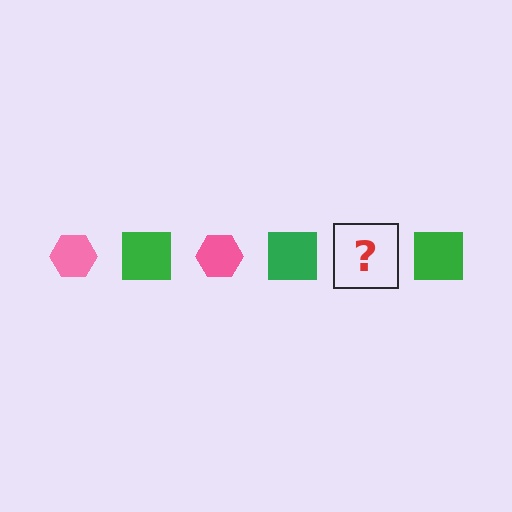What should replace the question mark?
The question mark should be replaced with a pink hexagon.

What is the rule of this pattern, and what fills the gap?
The rule is that the pattern alternates between pink hexagon and green square. The gap should be filled with a pink hexagon.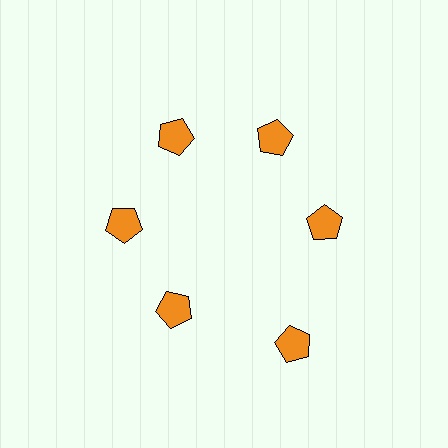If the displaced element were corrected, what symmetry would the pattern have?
It would have 6-fold rotational symmetry — the pattern would map onto itself every 60 degrees.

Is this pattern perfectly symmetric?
No. The 6 orange pentagons are arranged in a ring, but one element near the 5 o'clock position is pushed outward from the center, breaking the 6-fold rotational symmetry.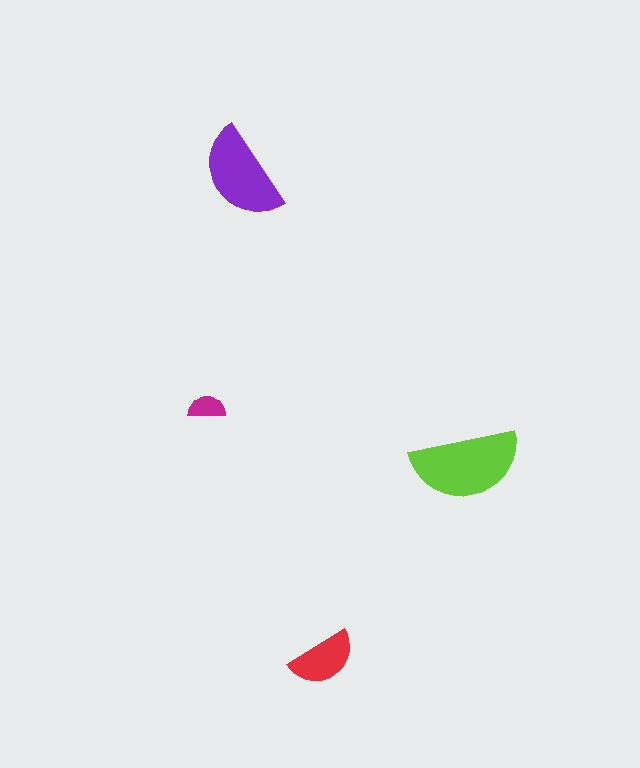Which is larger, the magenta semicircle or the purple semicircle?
The purple one.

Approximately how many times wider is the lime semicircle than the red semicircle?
About 1.5 times wider.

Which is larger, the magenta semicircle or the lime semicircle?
The lime one.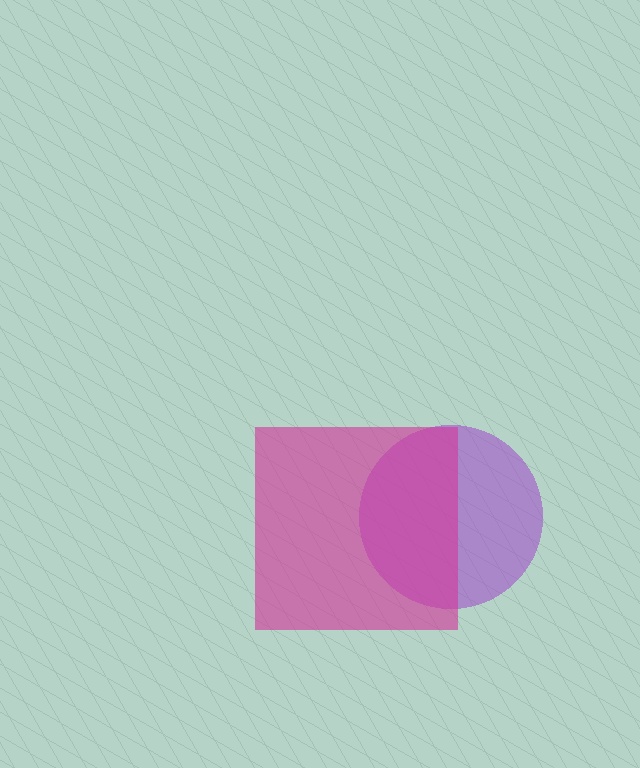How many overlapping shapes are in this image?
There are 2 overlapping shapes in the image.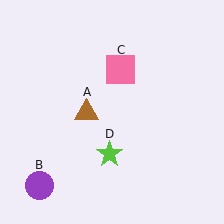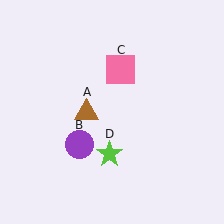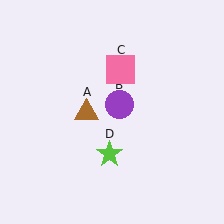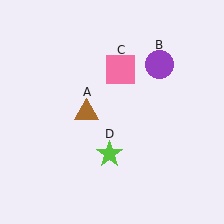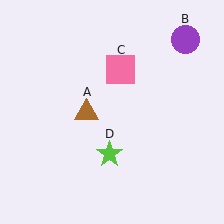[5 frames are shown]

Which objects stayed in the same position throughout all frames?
Brown triangle (object A) and pink square (object C) and lime star (object D) remained stationary.